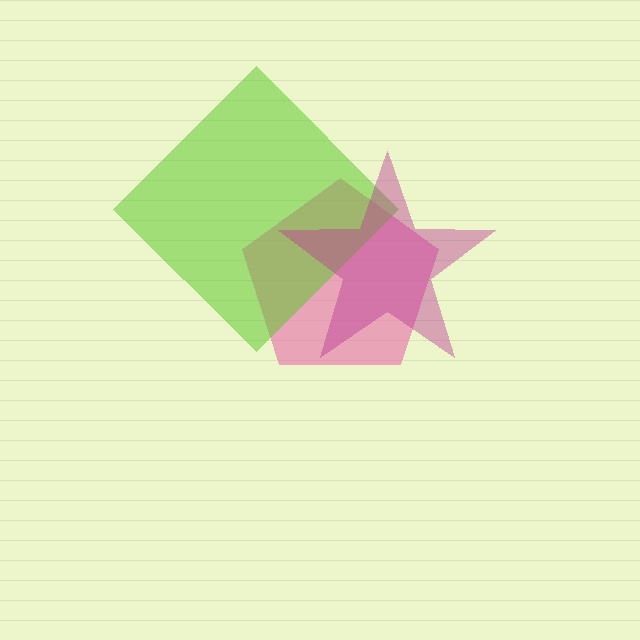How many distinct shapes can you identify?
There are 3 distinct shapes: a pink pentagon, a lime diamond, a magenta star.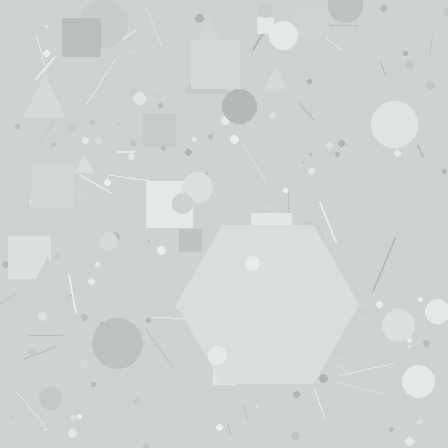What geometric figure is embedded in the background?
A hexagon is embedded in the background.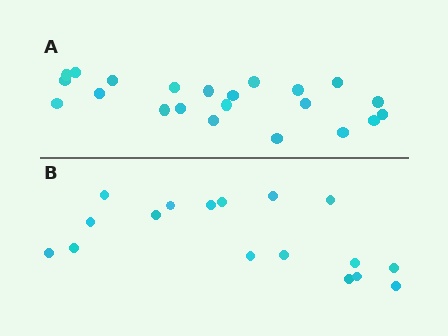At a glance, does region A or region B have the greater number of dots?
Region A (the top region) has more dots.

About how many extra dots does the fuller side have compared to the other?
Region A has about 5 more dots than region B.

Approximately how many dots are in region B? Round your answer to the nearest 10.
About 20 dots. (The exact count is 17, which rounds to 20.)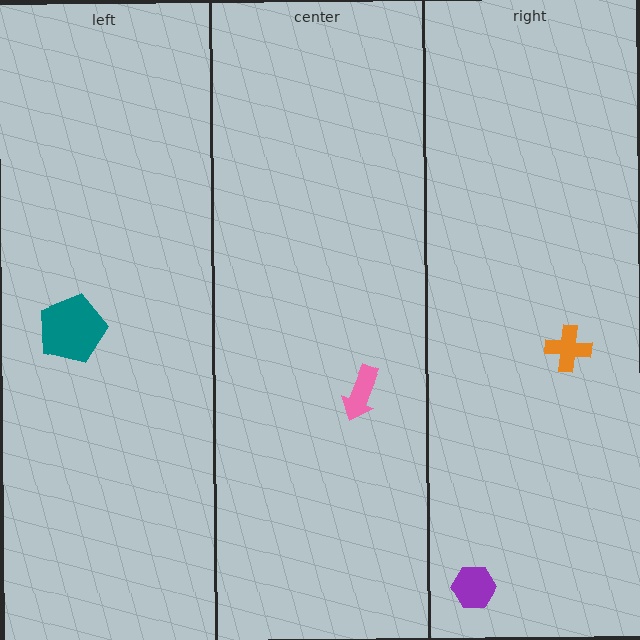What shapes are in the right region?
The orange cross, the purple hexagon.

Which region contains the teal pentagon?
The left region.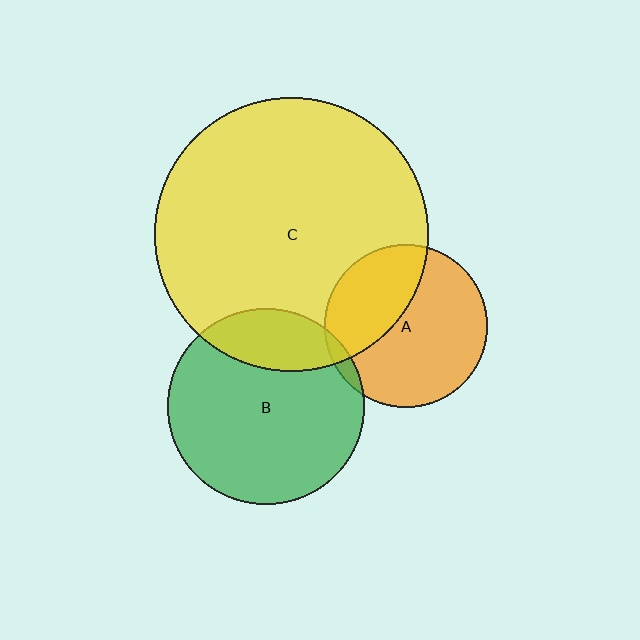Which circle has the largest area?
Circle C (yellow).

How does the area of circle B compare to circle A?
Approximately 1.5 times.